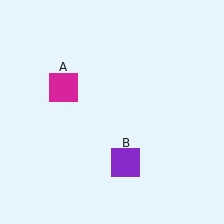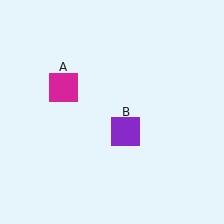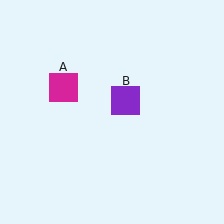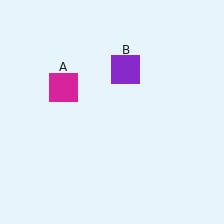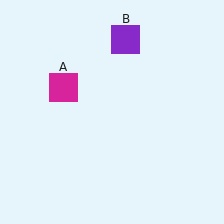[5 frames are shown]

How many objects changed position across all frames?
1 object changed position: purple square (object B).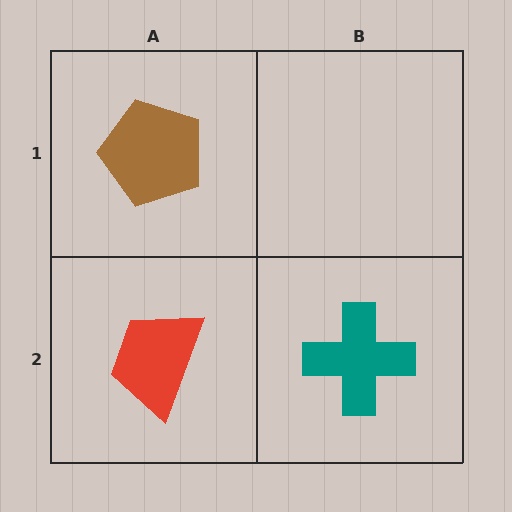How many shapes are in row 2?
2 shapes.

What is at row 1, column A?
A brown pentagon.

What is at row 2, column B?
A teal cross.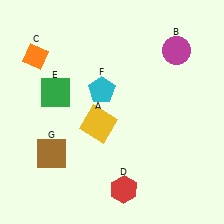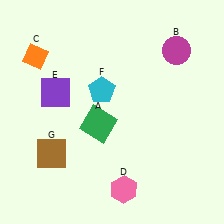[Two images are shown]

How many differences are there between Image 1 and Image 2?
There are 3 differences between the two images.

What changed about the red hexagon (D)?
In Image 1, D is red. In Image 2, it changed to pink.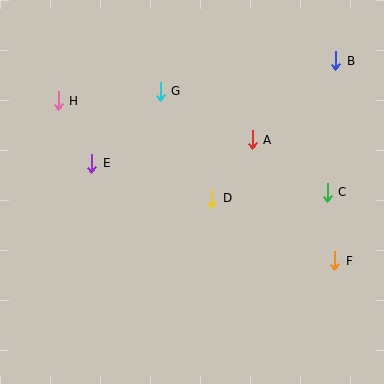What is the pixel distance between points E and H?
The distance between E and H is 71 pixels.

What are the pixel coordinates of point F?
Point F is at (335, 261).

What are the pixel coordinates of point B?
Point B is at (336, 61).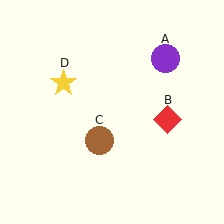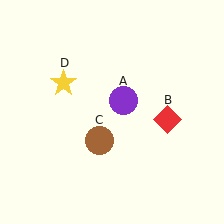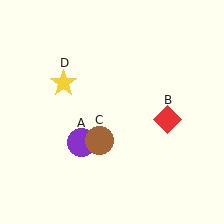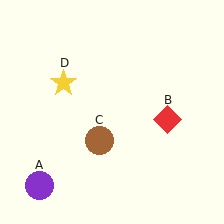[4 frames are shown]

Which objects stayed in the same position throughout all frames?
Red diamond (object B) and brown circle (object C) and yellow star (object D) remained stationary.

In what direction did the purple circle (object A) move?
The purple circle (object A) moved down and to the left.